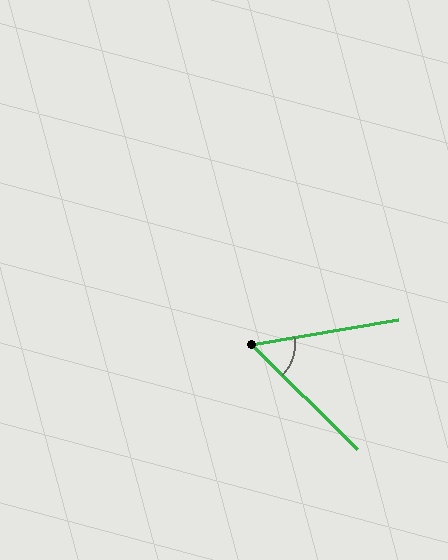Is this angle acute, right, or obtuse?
It is acute.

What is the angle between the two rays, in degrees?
Approximately 54 degrees.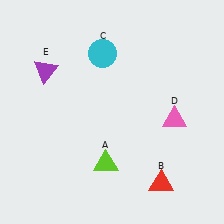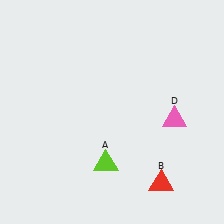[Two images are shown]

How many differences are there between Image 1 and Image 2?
There are 2 differences between the two images.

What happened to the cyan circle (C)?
The cyan circle (C) was removed in Image 2. It was in the top-left area of Image 1.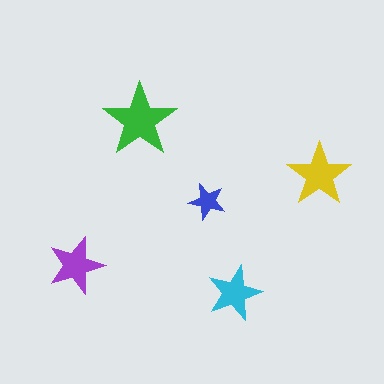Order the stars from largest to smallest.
the green one, the yellow one, the purple one, the cyan one, the blue one.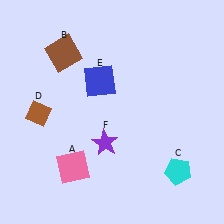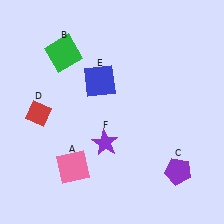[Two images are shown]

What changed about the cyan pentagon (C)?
In Image 1, C is cyan. In Image 2, it changed to purple.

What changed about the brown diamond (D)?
In Image 1, D is brown. In Image 2, it changed to red.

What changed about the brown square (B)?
In Image 1, B is brown. In Image 2, it changed to green.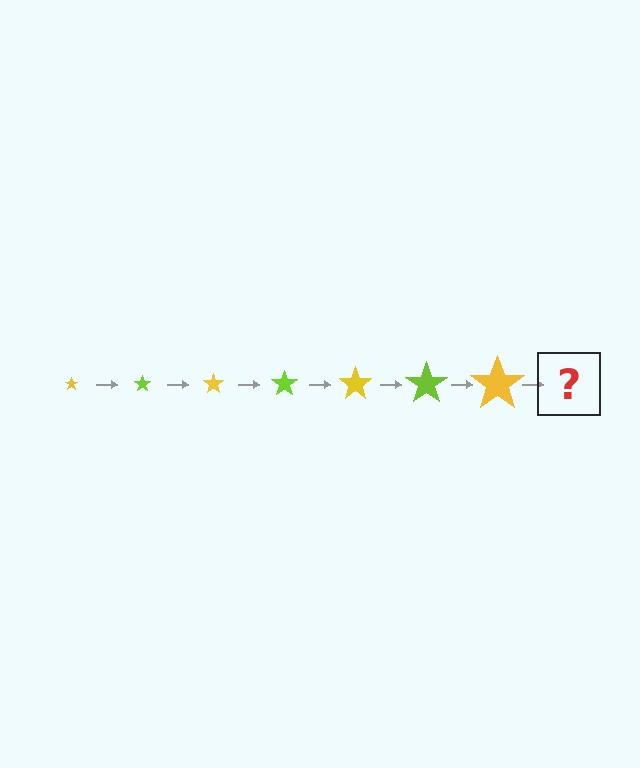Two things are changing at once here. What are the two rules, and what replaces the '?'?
The two rules are that the star grows larger each step and the color cycles through yellow and lime. The '?' should be a lime star, larger than the previous one.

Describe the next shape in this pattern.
It should be a lime star, larger than the previous one.